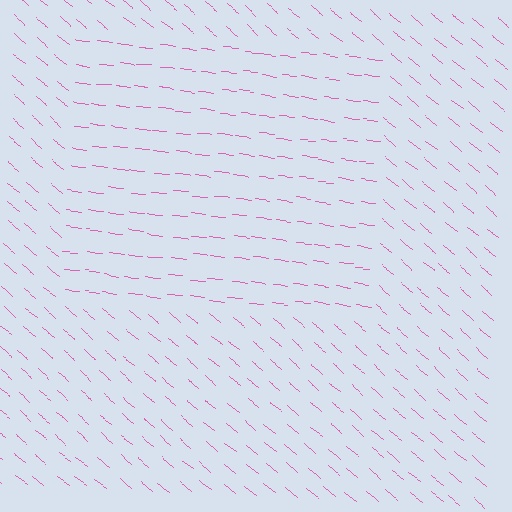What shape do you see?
I see a rectangle.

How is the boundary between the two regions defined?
The boundary is defined purely by a change in line orientation (approximately 33 degrees difference). All lines are the same color and thickness.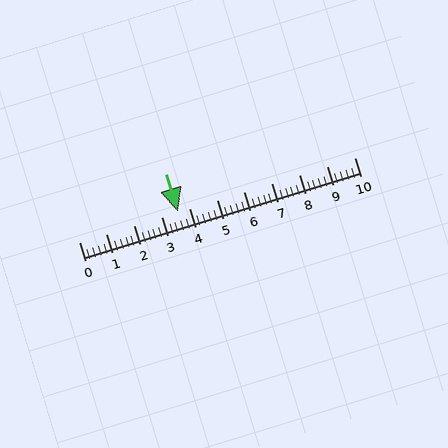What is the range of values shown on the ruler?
The ruler shows values from 0 to 10.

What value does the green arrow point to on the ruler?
The green arrow points to approximately 3.6.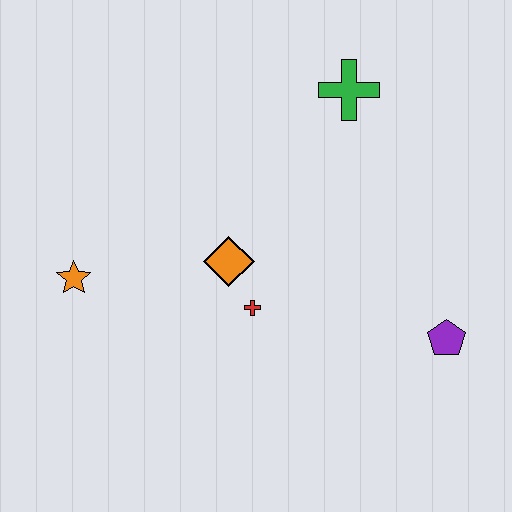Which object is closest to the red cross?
The orange diamond is closest to the red cross.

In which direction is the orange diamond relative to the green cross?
The orange diamond is below the green cross.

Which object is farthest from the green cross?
The orange star is farthest from the green cross.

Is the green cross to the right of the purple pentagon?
No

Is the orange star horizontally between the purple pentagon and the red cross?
No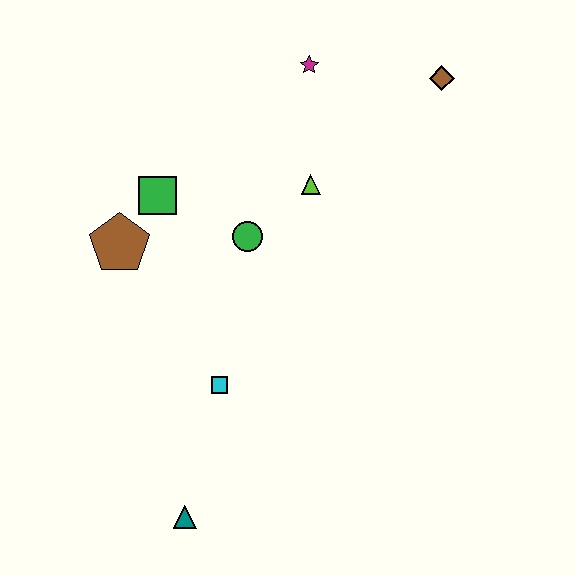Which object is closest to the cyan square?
The teal triangle is closest to the cyan square.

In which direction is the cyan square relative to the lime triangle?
The cyan square is below the lime triangle.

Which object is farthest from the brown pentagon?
The brown diamond is farthest from the brown pentagon.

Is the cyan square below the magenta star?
Yes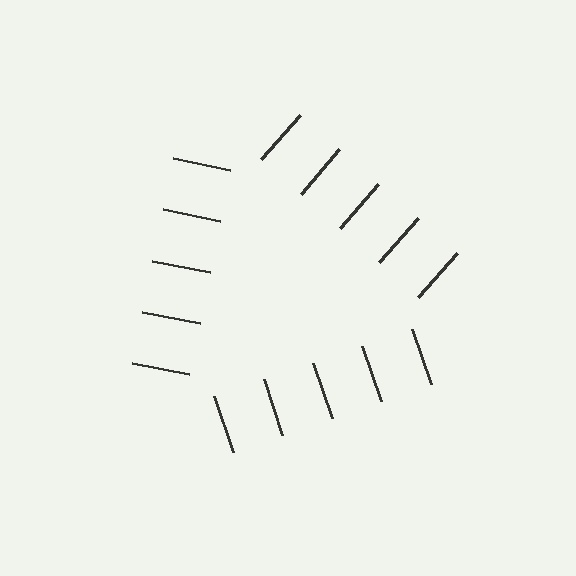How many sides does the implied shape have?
3 sides — the line-ends trace a triangle.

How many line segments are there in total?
15 — 5 along each of the 3 edges.